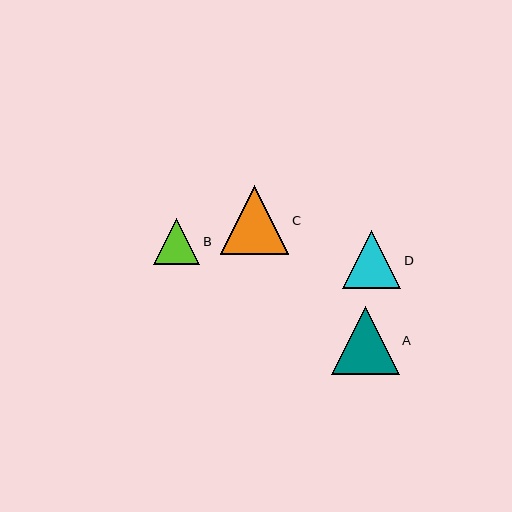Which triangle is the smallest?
Triangle B is the smallest with a size of approximately 47 pixels.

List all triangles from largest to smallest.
From largest to smallest: C, A, D, B.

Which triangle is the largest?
Triangle C is the largest with a size of approximately 69 pixels.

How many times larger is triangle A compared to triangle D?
Triangle A is approximately 1.2 times the size of triangle D.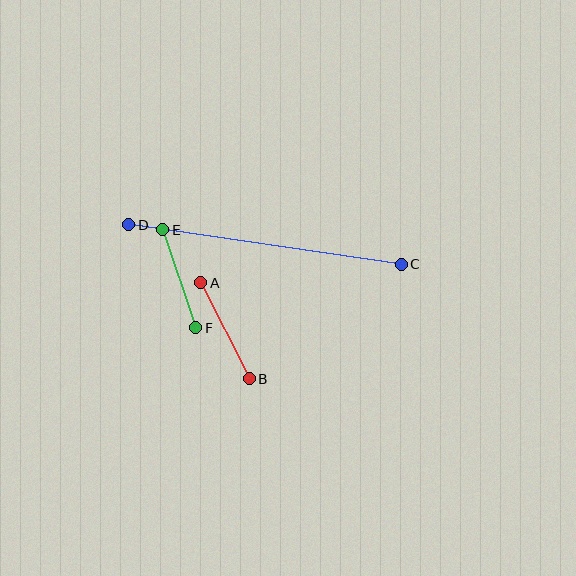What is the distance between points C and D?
The distance is approximately 275 pixels.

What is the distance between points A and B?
The distance is approximately 108 pixels.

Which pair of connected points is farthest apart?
Points C and D are farthest apart.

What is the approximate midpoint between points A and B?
The midpoint is at approximately (225, 331) pixels.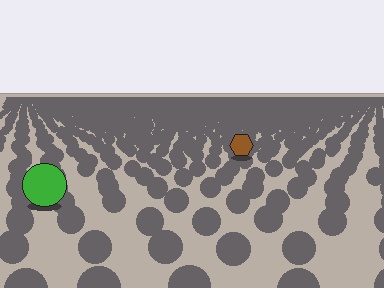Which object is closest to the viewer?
The green circle is closest. The texture marks near it are larger and more spread out.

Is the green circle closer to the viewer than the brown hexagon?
Yes. The green circle is closer — you can tell from the texture gradient: the ground texture is coarser near it.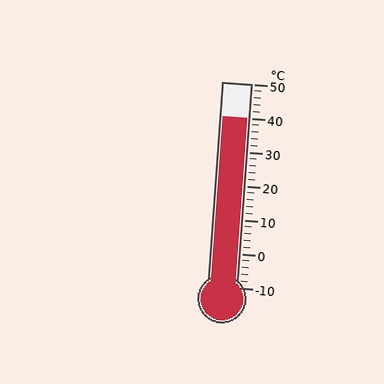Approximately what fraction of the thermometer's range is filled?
The thermometer is filled to approximately 85% of its range.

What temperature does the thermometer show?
The thermometer shows approximately 40°C.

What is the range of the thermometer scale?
The thermometer scale ranges from -10°C to 50°C.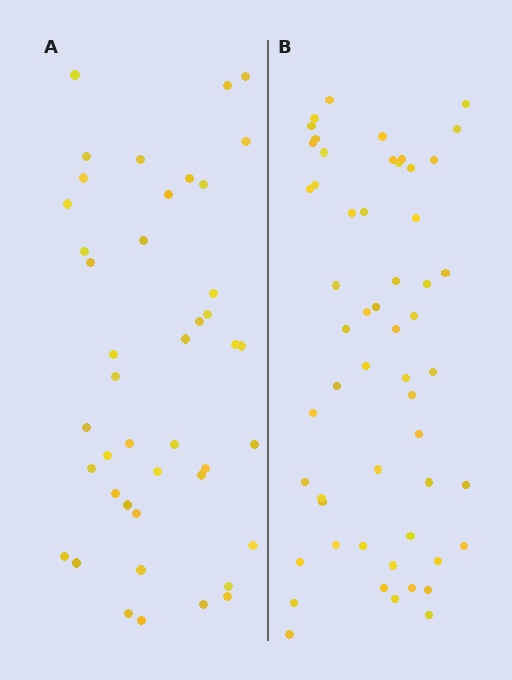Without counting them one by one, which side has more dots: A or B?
Region B (the right region) has more dots.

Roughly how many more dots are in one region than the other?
Region B has roughly 12 or so more dots than region A.